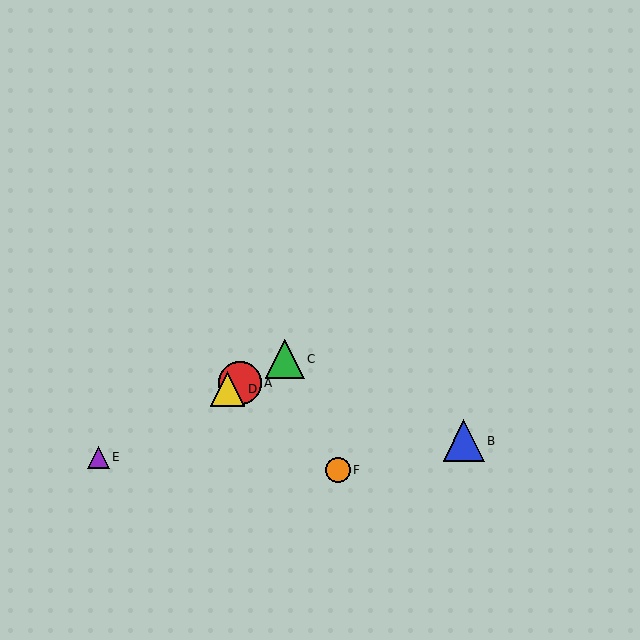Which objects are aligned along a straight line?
Objects A, C, D, E are aligned along a straight line.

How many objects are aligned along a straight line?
4 objects (A, C, D, E) are aligned along a straight line.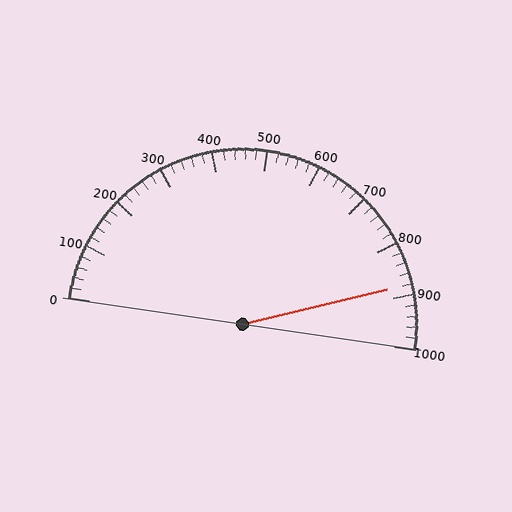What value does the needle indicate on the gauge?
The needle indicates approximately 880.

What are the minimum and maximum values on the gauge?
The gauge ranges from 0 to 1000.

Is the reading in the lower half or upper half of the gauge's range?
The reading is in the upper half of the range (0 to 1000).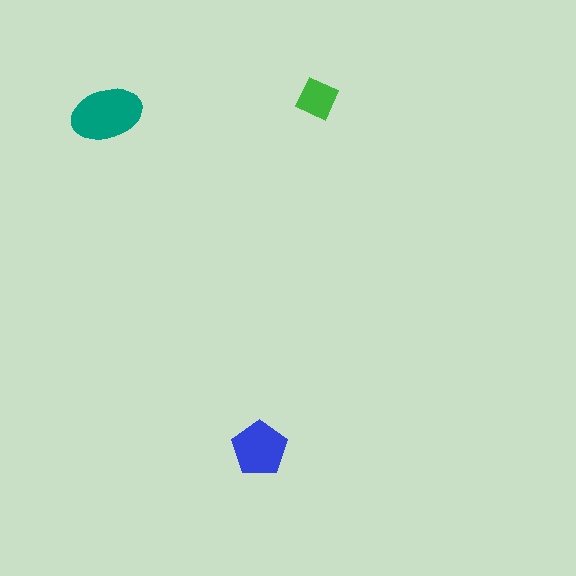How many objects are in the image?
There are 3 objects in the image.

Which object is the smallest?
The green diamond.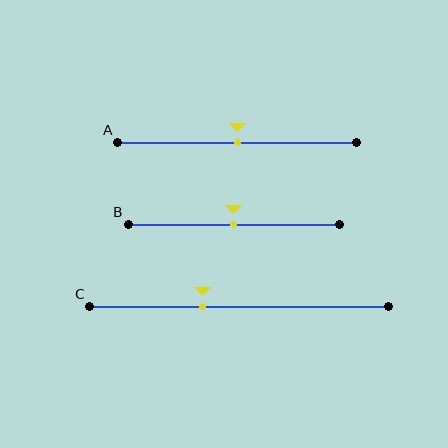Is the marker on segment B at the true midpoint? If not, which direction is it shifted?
Yes, the marker on segment B is at the true midpoint.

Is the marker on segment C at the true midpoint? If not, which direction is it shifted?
No, the marker on segment C is shifted to the left by about 12% of the segment length.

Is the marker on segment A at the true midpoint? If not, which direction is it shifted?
Yes, the marker on segment A is at the true midpoint.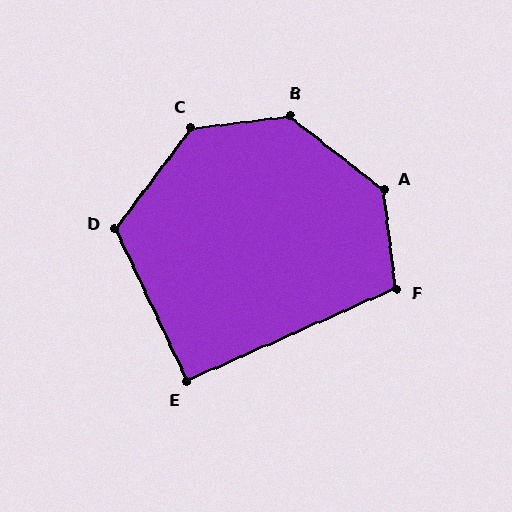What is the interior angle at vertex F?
Approximately 107 degrees (obtuse).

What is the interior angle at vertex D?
Approximately 118 degrees (obtuse).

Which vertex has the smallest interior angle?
E, at approximately 91 degrees.